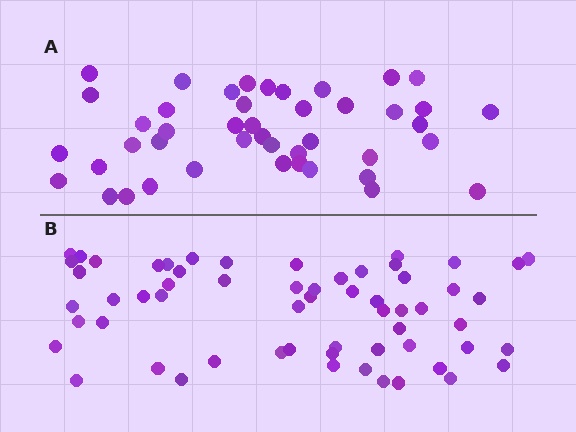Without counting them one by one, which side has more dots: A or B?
Region B (the bottom region) has more dots.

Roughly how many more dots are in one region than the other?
Region B has approximately 15 more dots than region A.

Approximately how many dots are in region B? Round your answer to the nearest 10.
About 60 dots.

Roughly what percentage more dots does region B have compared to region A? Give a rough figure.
About 35% more.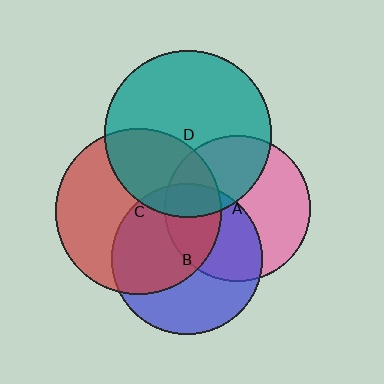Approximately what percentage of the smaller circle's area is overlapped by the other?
Approximately 35%.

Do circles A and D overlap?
Yes.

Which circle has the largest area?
Circle D (teal).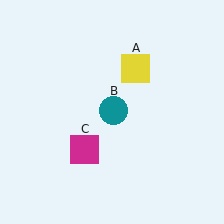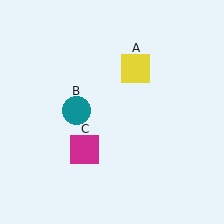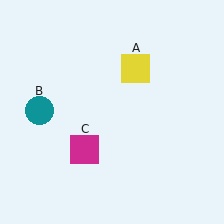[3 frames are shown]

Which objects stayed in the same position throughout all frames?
Yellow square (object A) and magenta square (object C) remained stationary.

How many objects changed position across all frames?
1 object changed position: teal circle (object B).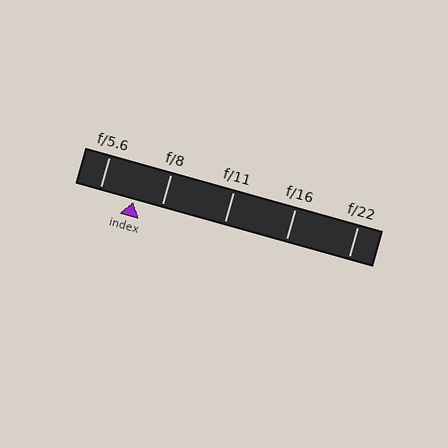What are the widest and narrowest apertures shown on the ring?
The widest aperture shown is f/5.6 and the narrowest is f/22.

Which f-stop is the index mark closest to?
The index mark is closest to f/8.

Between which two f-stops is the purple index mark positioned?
The index mark is between f/5.6 and f/8.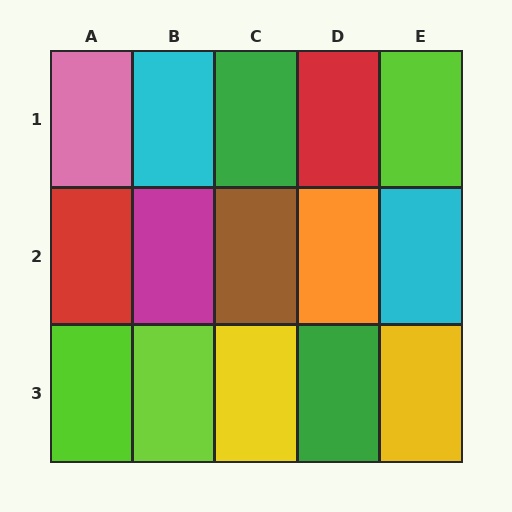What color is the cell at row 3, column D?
Green.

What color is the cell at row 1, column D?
Red.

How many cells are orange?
1 cell is orange.